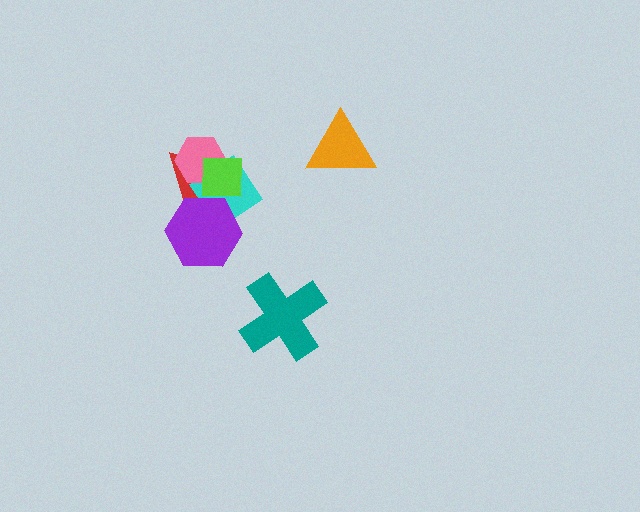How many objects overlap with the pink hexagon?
3 objects overlap with the pink hexagon.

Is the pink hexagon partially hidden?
Yes, it is partially covered by another shape.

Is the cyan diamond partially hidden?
Yes, it is partially covered by another shape.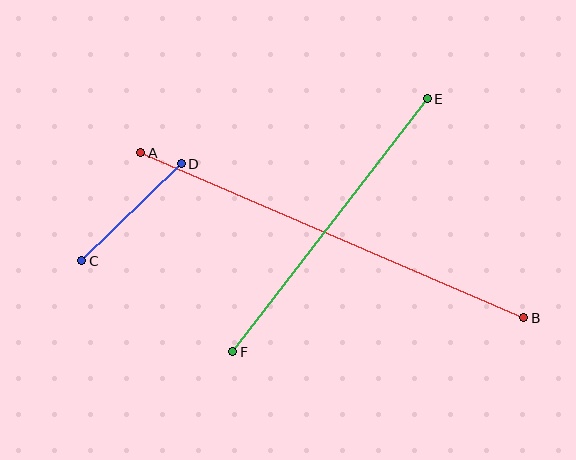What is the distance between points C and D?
The distance is approximately 139 pixels.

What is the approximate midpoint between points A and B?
The midpoint is at approximately (332, 235) pixels.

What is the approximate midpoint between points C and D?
The midpoint is at approximately (131, 212) pixels.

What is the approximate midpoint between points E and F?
The midpoint is at approximately (330, 225) pixels.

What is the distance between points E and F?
The distance is approximately 319 pixels.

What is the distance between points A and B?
The distance is approximately 417 pixels.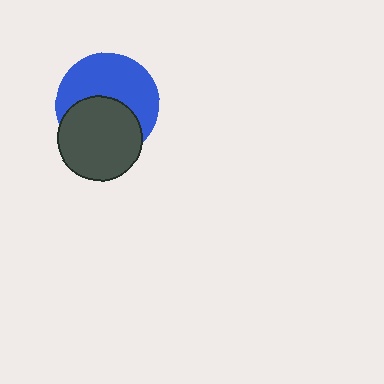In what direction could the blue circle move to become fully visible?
The blue circle could move up. That would shift it out from behind the dark gray circle entirely.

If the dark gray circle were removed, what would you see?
You would see the complete blue circle.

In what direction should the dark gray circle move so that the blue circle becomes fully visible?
The dark gray circle should move down. That is the shortest direction to clear the overlap and leave the blue circle fully visible.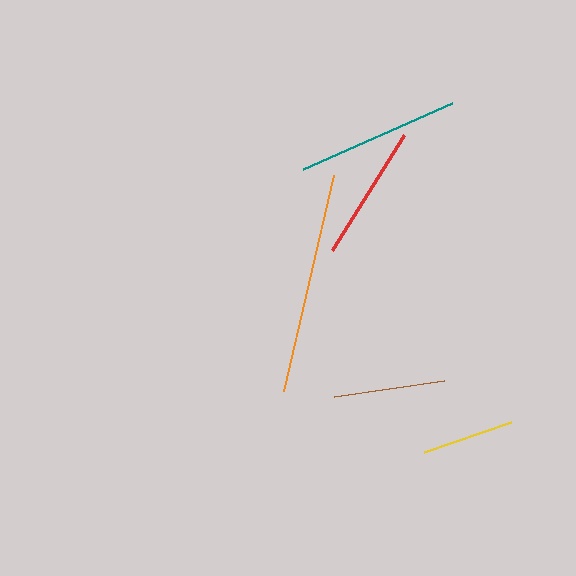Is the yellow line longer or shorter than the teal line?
The teal line is longer than the yellow line.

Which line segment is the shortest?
The yellow line is the shortest at approximately 92 pixels.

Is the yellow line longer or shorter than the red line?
The red line is longer than the yellow line.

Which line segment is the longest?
The orange line is the longest at approximately 221 pixels.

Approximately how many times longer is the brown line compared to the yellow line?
The brown line is approximately 1.2 times the length of the yellow line.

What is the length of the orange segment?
The orange segment is approximately 221 pixels long.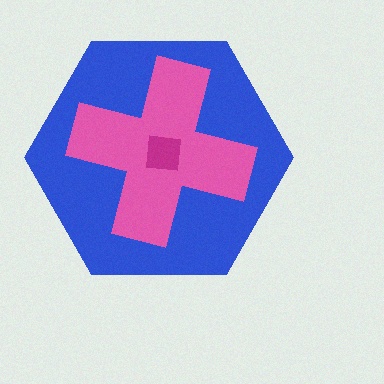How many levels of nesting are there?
3.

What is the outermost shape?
The blue hexagon.